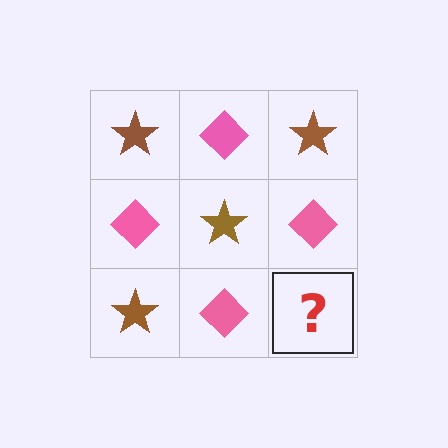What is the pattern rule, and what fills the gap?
The rule is that it alternates brown star and pink diamond in a checkerboard pattern. The gap should be filled with a brown star.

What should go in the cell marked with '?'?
The missing cell should contain a brown star.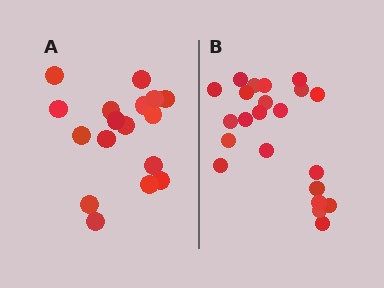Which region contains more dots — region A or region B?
Region B (the right region) has more dots.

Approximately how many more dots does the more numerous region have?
Region B has about 5 more dots than region A.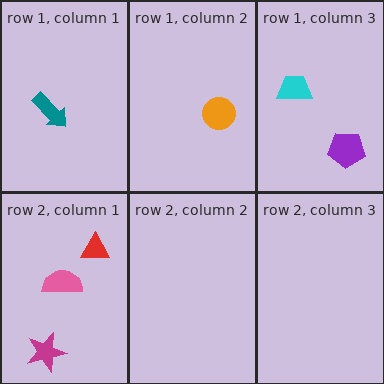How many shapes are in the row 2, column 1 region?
3.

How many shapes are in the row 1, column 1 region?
1.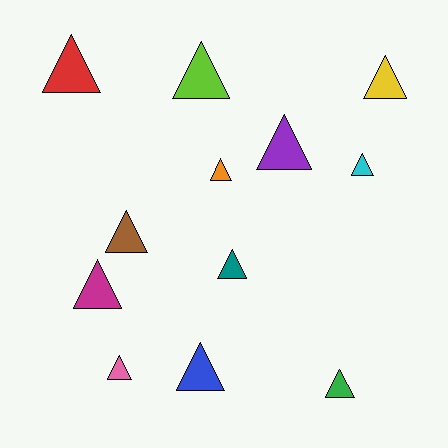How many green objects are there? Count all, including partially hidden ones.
There is 1 green object.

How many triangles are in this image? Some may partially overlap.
There are 12 triangles.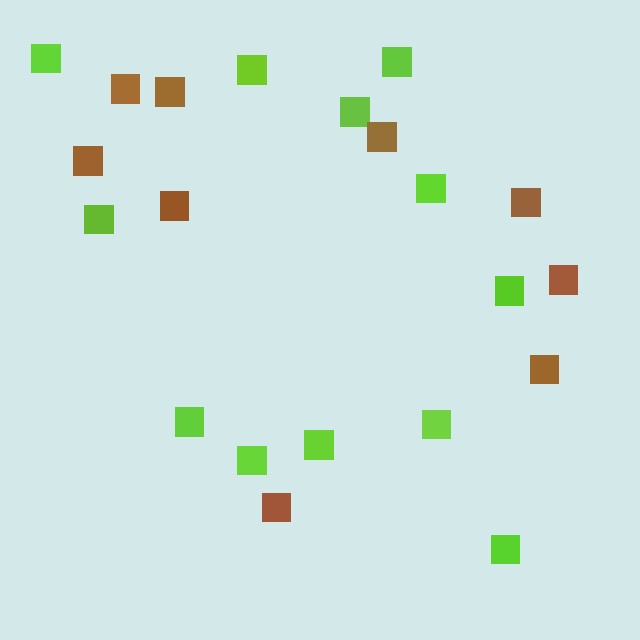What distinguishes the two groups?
There are 2 groups: one group of lime squares (12) and one group of brown squares (9).